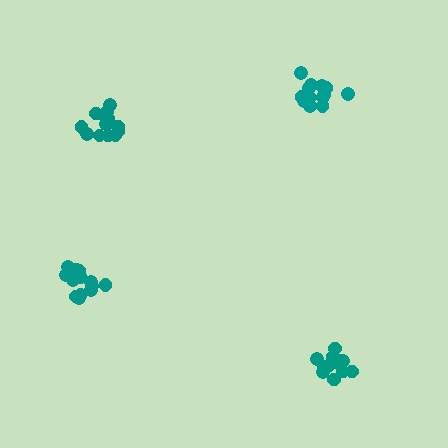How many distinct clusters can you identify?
There are 4 distinct clusters.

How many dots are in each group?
Group 1: 14 dots, Group 2: 14 dots, Group 3: 13 dots, Group 4: 13 dots (54 total).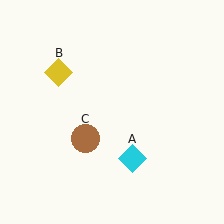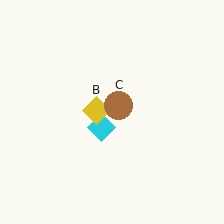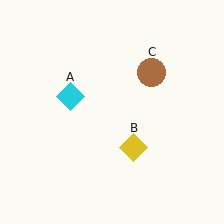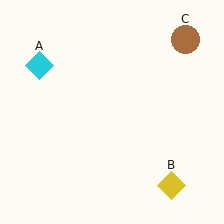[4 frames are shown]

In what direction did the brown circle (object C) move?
The brown circle (object C) moved up and to the right.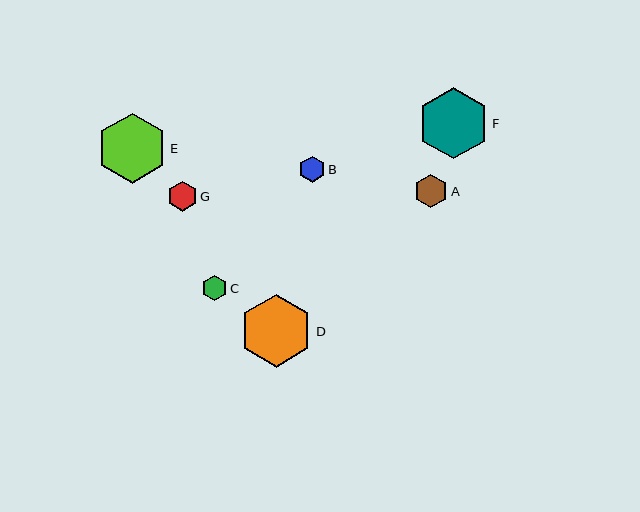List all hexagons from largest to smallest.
From largest to smallest: D, F, E, A, G, B, C.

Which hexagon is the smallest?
Hexagon C is the smallest with a size of approximately 25 pixels.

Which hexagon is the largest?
Hexagon D is the largest with a size of approximately 73 pixels.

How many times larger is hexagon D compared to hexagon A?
Hexagon D is approximately 2.2 times the size of hexagon A.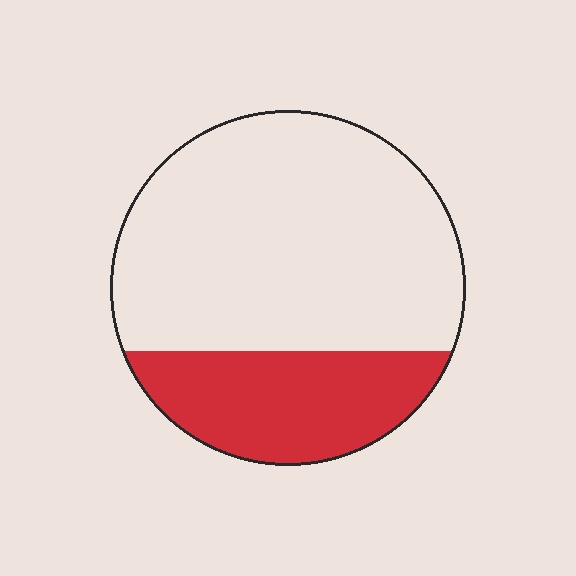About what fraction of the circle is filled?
About one quarter (1/4).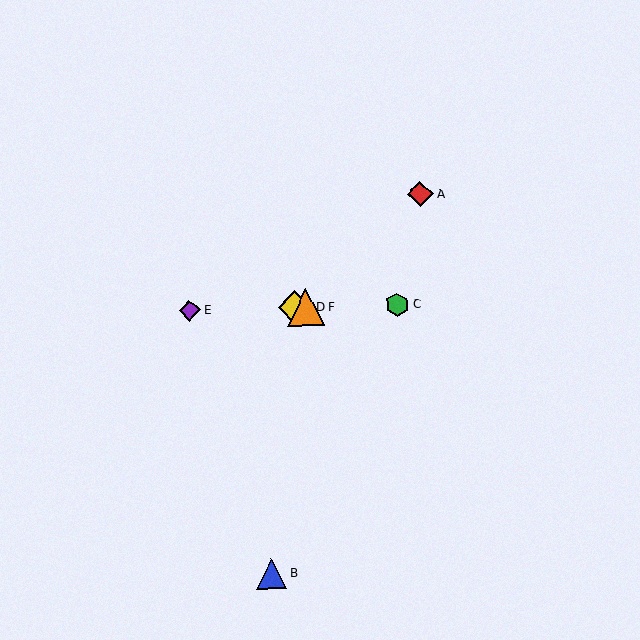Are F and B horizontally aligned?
No, F is at y≈307 and B is at y≈574.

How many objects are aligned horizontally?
4 objects (C, D, E, F) are aligned horizontally.